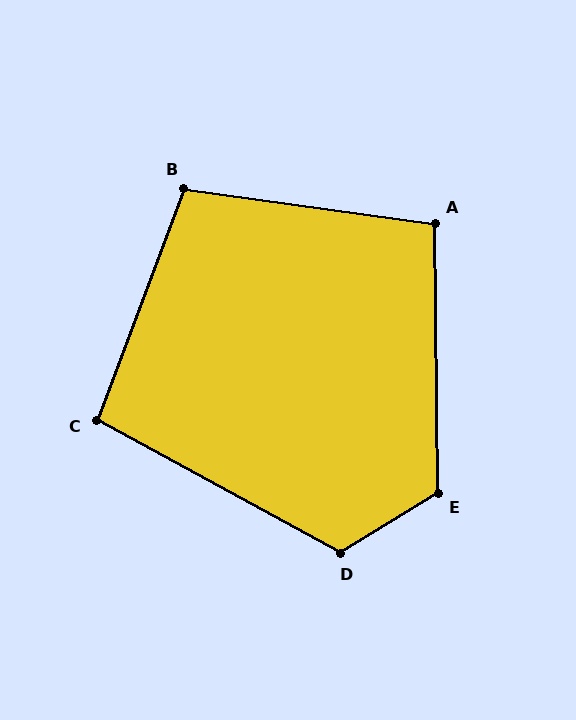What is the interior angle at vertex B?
Approximately 103 degrees (obtuse).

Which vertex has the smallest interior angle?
C, at approximately 98 degrees.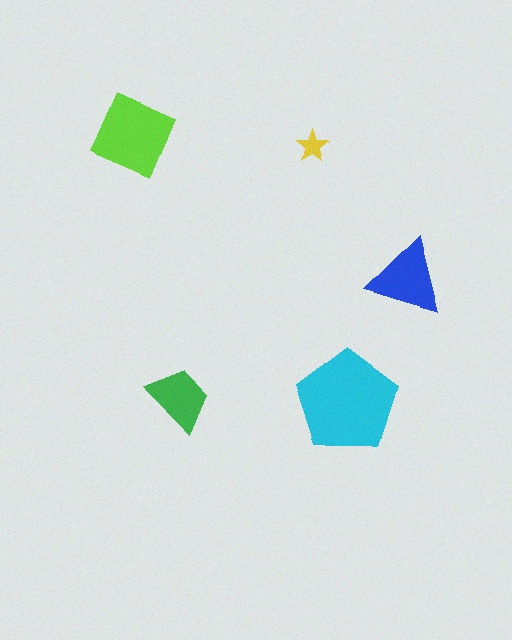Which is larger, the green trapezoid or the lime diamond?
The lime diamond.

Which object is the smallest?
The yellow star.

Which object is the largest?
The cyan pentagon.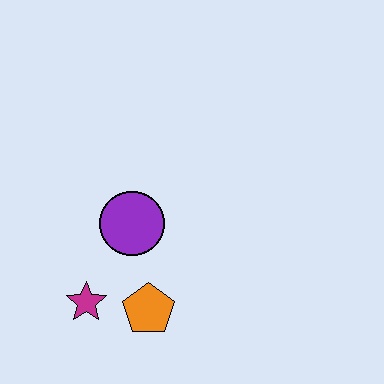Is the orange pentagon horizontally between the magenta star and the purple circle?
No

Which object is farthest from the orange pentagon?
The purple circle is farthest from the orange pentagon.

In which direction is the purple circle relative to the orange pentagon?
The purple circle is above the orange pentagon.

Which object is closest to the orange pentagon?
The magenta star is closest to the orange pentagon.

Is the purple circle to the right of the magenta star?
Yes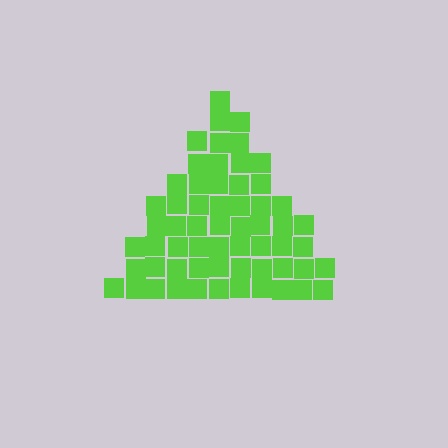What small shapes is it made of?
It is made of small squares.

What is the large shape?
The large shape is a triangle.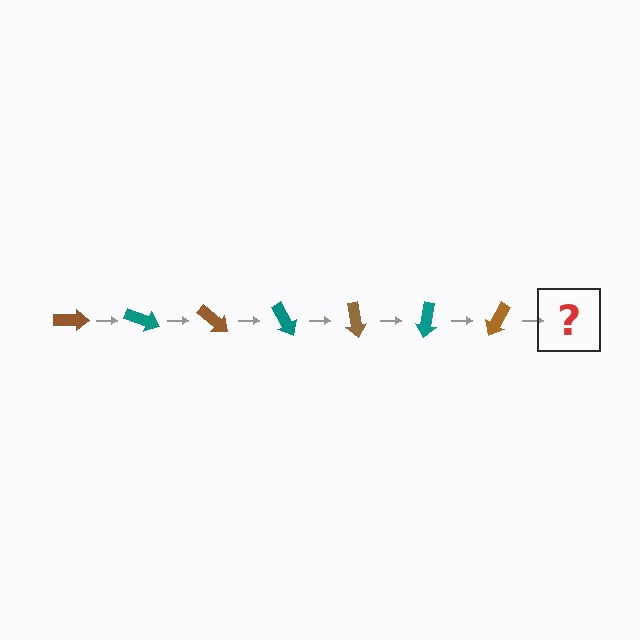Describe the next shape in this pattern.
It should be a teal arrow, rotated 140 degrees from the start.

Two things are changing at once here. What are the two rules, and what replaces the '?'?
The two rules are that it rotates 20 degrees each step and the color cycles through brown and teal. The '?' should be a teal arrow, rotated 140 degrees from the start.